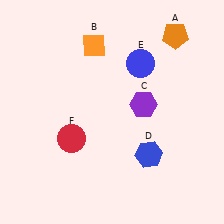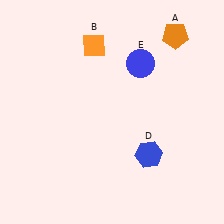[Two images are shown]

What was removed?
The purple hexagon (C), the red circle (F) were removed in Image 2.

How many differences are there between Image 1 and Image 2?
There are 2 differences between the two images.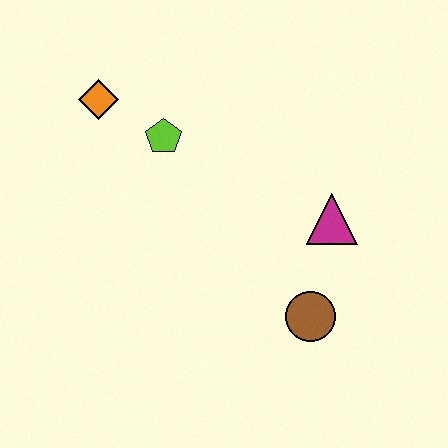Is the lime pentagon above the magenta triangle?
Yes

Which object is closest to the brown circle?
The magenta triangle is closest to the brown circle.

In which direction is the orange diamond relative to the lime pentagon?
The orange diamond is to the left of the lime pentagon.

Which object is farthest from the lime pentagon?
The brown circle is farthest from the lime pentagon.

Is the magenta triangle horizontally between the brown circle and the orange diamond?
No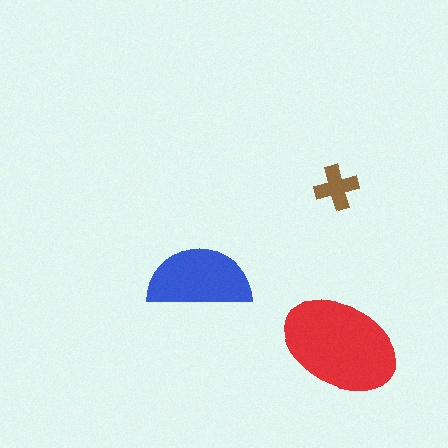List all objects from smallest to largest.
The brown cross, the blue semicircle, the red ellipse.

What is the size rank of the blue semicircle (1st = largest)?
2nd.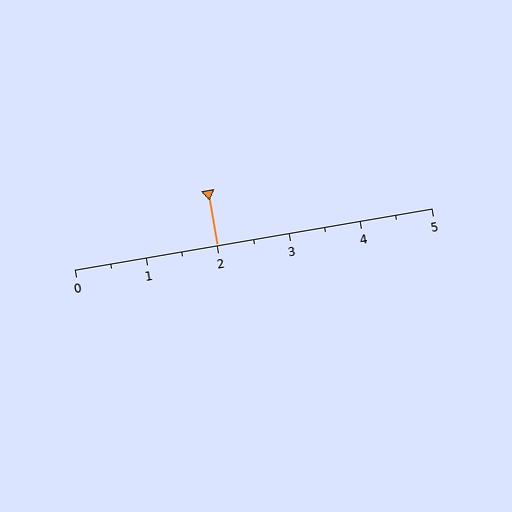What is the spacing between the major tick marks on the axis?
The major ticks are spaced 1 apart.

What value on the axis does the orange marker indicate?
The marker indicates approximately 2.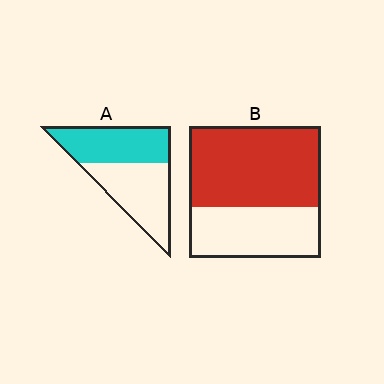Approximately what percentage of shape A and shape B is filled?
A is approximately 50% and B is approximately 60%.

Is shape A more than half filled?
Roughly half.